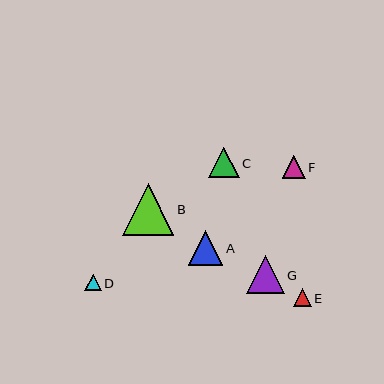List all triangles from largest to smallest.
From largest to smallest: B, G, A, C, F, E, D.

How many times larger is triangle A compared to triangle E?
Triangle A is approximately 1.9 times the size of triangle E.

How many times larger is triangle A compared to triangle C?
Triangle A is approximately 1.1 times the size of triangle C.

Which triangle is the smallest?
Triangle D is the smallest with a size of approximately 16 pixels.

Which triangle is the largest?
Triangle B is the largest with a size of approximately 51 pixels.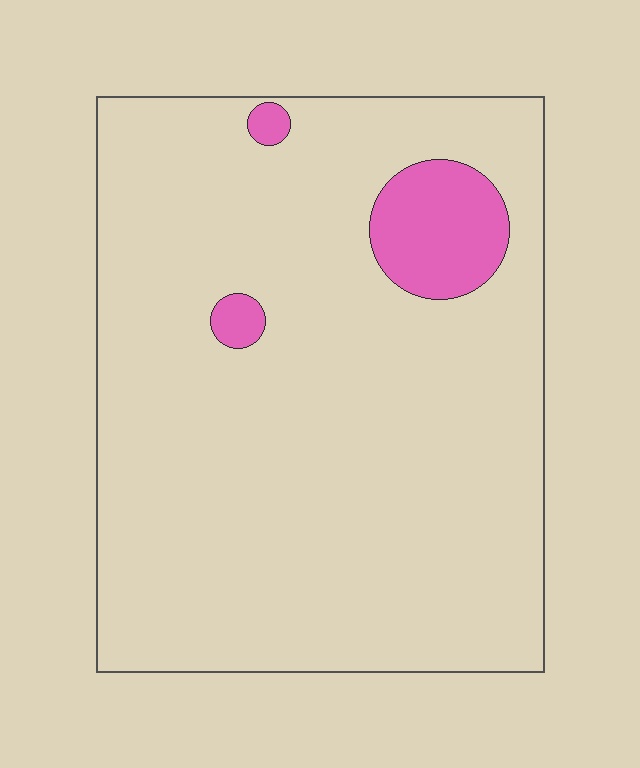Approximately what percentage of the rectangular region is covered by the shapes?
Approximately 10%.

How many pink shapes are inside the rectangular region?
3.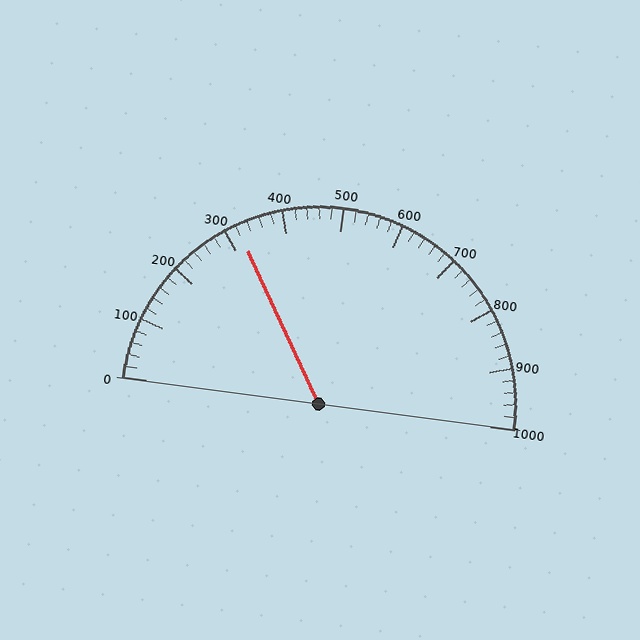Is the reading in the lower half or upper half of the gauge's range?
The reading is in the lower half of the range (0 to 1000).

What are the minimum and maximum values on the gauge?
The gauge ranges from 0 to 1000.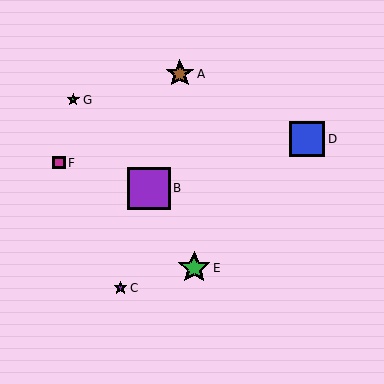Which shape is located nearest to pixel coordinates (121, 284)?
The purple star (labeled C) at (121, 288) is nearest to that location.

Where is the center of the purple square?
The center of the purple square is at (149, 188).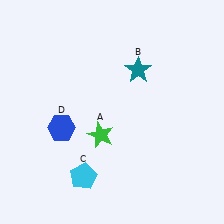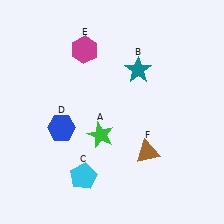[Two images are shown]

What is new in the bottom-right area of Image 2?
A brown triangle (F) was added in the bottom-right area of Image 2.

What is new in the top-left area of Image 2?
A magenta hexagon (E) was added in the top-left area of Image 2.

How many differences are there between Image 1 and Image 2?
There are 2 differences between the two images.